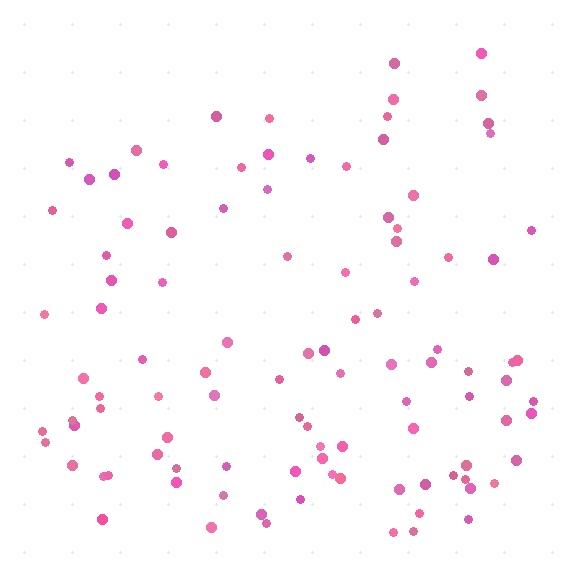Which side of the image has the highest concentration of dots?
The bottom.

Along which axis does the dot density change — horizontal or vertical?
Vertical.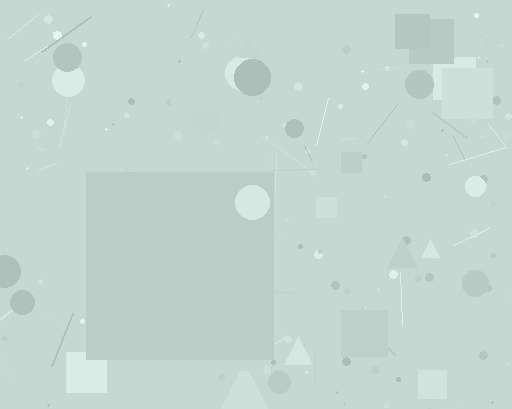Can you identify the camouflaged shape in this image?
The camouflaged shape is a square.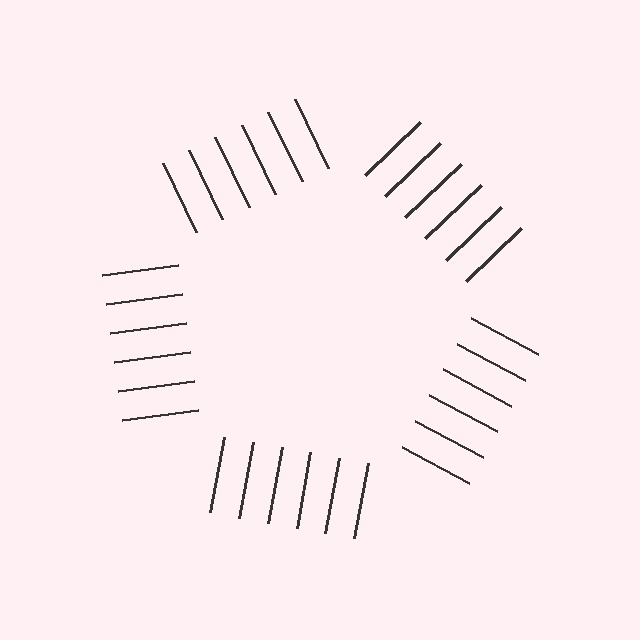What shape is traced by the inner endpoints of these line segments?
An illusory pentagon — the line segments terminate on its edges but no continuous stroke is drawn.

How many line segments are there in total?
30 — 6 along each of the 5 edges.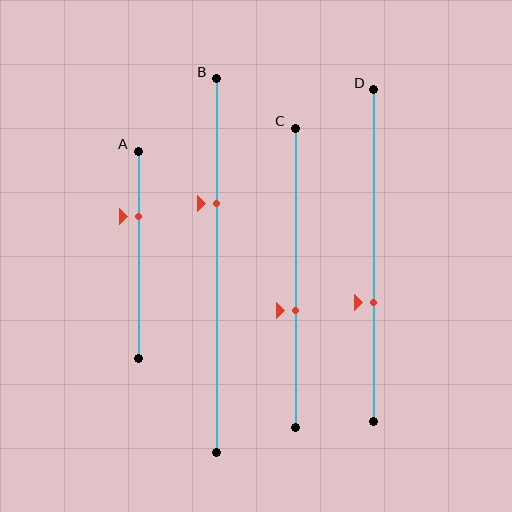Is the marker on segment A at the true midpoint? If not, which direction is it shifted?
No, the marker on segment A is shifted upward by about 19% of the segment length.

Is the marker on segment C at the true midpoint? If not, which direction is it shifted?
No, the marker on segment C is shifted downward by about 11% of the segment length.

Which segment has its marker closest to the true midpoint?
Segment C has its marker closest to the true midpoint.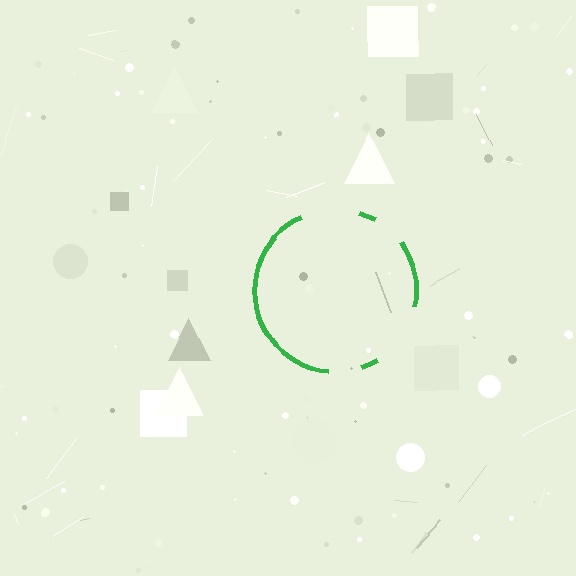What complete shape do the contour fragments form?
The contour fragments form a circle.